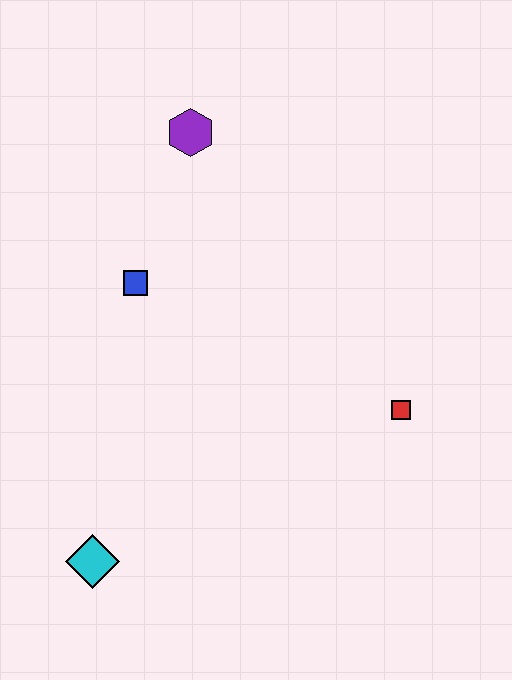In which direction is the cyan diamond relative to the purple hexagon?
The cyan diamond is below the purple hexagon.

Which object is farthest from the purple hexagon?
The cyan diamond is farthest from the purple hexagon.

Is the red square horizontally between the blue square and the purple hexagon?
No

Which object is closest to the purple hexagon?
The blue square is closest to the purple hexagon.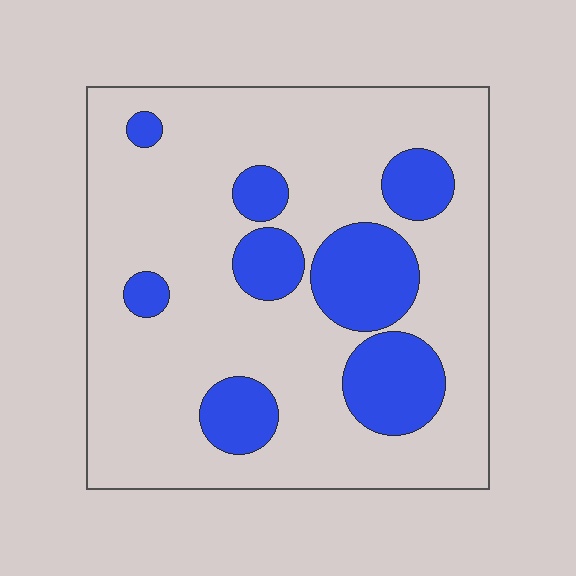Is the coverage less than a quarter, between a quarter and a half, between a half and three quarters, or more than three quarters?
Less than a quarter.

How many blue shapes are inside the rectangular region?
8.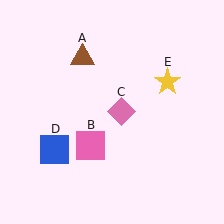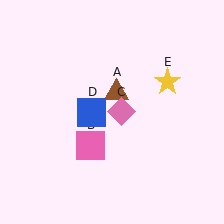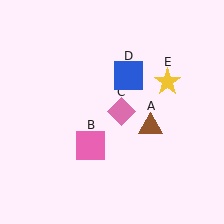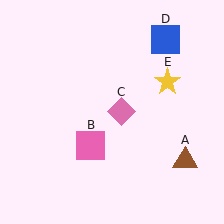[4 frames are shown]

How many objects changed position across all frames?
2 objects changed position: brown triangle (object A), blue square (object D).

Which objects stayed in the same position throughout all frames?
Pink square (object B) and pink diamond (object C) and yellow star (object E) remained stationary.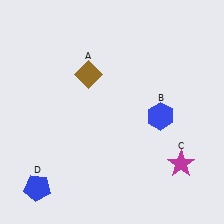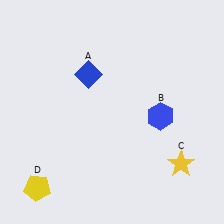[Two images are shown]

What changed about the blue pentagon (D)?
In Image 1, D is blue. In Image 2, it changed to yellow.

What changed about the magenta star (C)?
In Image 1, C is magenta. In Image 2, it changed to yellow.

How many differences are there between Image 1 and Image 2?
There are 3 differences between the two images.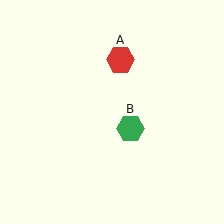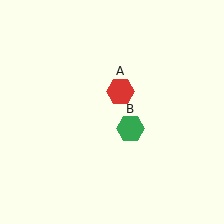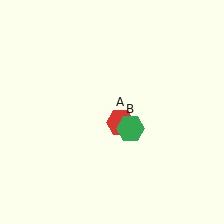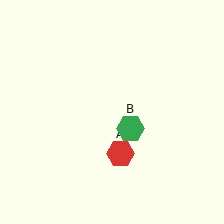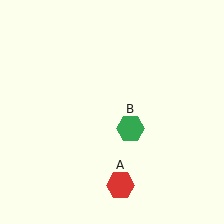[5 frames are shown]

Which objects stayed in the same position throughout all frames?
Green hexagon (object B) remained stationary.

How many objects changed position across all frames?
1 object changed position: red hexagon (object A).